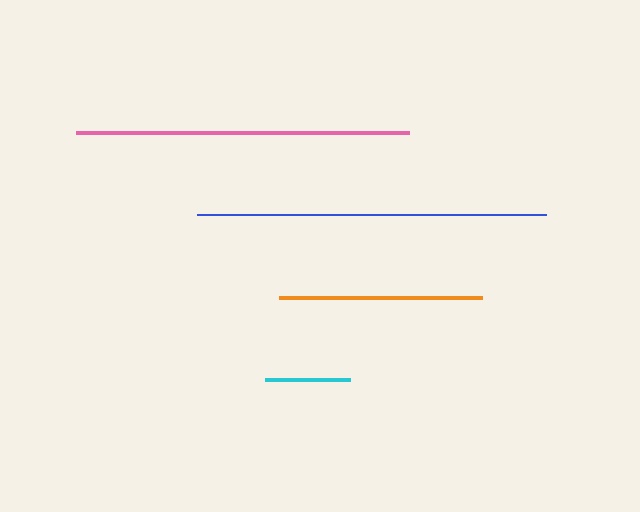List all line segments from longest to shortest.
From longest to shortest: blue, pink, orange, cyan.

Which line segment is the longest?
The blue line is the longest at approximately 349 pixels.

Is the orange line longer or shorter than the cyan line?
The orange line is longer than the cyan line.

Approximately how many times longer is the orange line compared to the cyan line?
The orange line is approximately 2.4 times the length of the cyan line.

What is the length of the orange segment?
The orange segment is approximately 202 pixels long.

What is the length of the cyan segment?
The cyan segment is approximately 85 pixels long.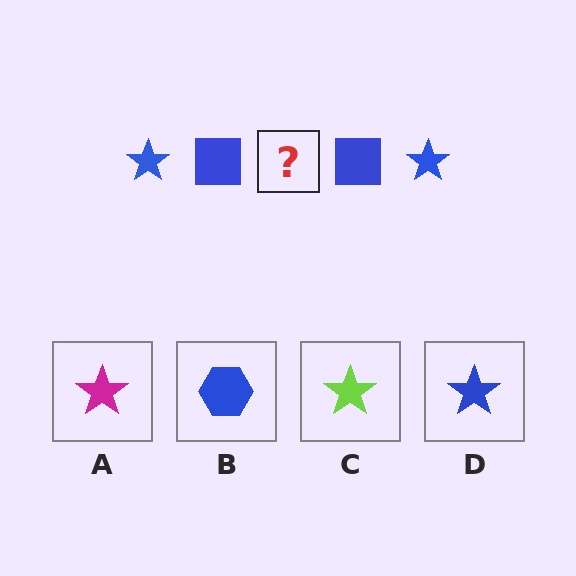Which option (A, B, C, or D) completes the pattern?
D.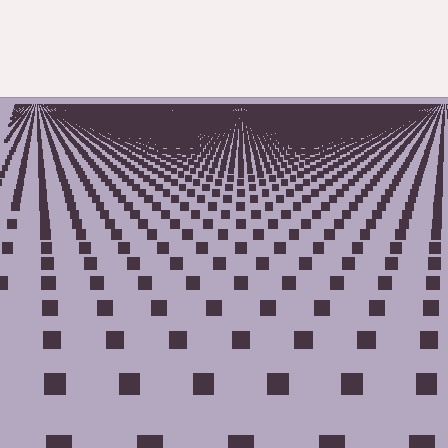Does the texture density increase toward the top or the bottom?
Density increases toward the top.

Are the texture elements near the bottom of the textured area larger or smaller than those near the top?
Larger. Near the bottom, elements are closer to the viewer and appear at a bigger on-screen size.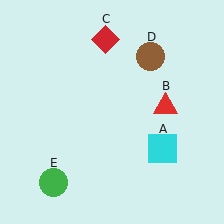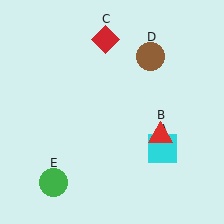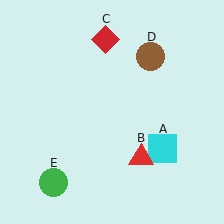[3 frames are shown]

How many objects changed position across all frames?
1 object changed position: red triangle (object B).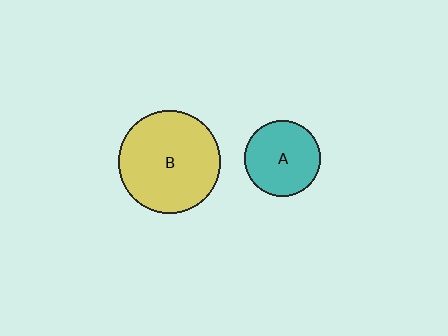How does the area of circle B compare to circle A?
Approximately 1.8 times.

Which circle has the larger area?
Circle B (yellow).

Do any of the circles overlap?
No, none of the circles overlap.